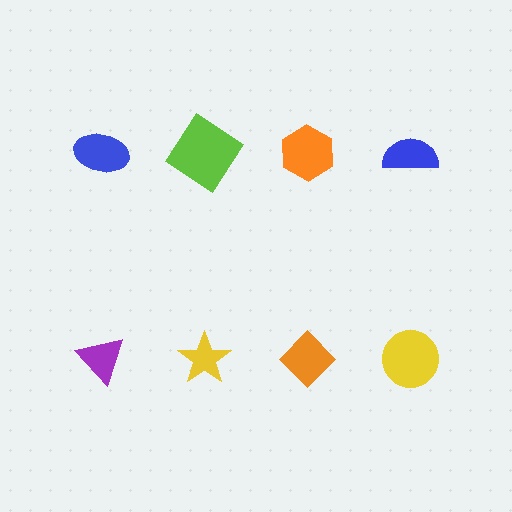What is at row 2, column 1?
A purple triangle.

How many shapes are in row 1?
4 shapes.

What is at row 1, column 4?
A blue semicircle.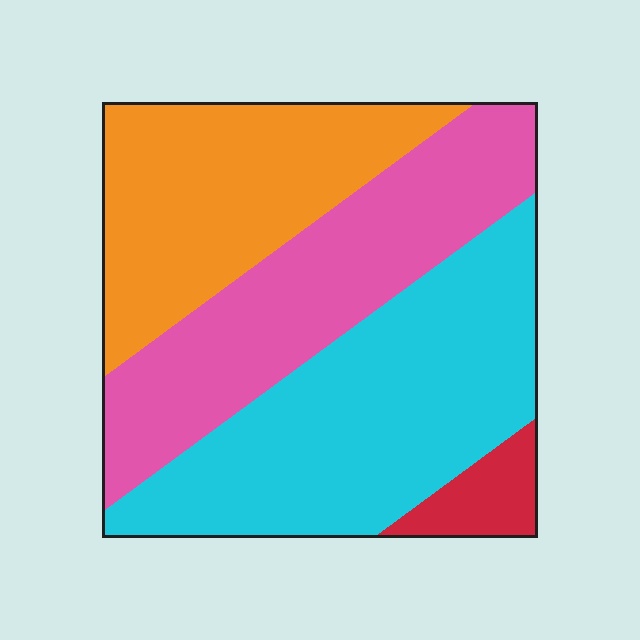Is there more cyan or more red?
Cyan.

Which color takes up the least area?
Red, at roughly 5%.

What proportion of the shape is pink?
Pink takes up about one third (1/3) of the shape.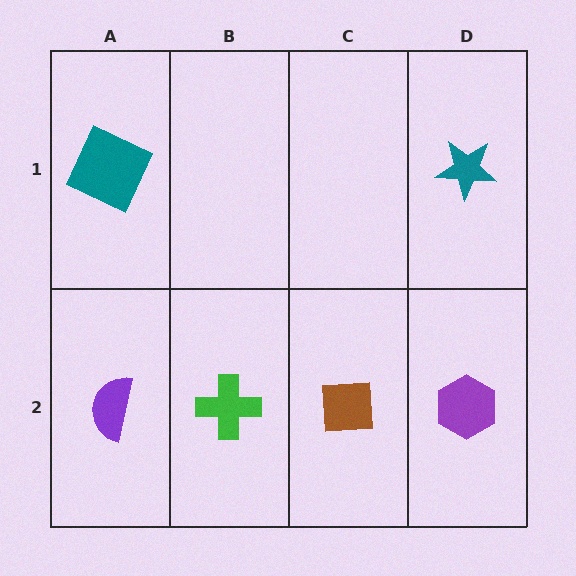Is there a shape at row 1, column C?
No, that cell is empty.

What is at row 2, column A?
A purple semicircle.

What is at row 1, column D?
A teal star.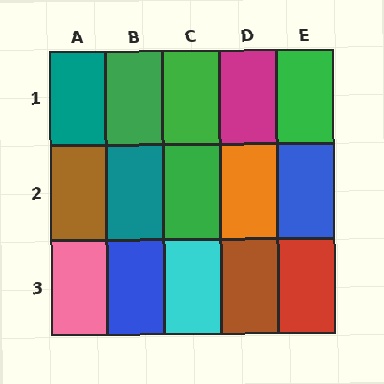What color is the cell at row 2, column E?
Blue.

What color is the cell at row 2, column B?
Teal.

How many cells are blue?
2 cells are blue.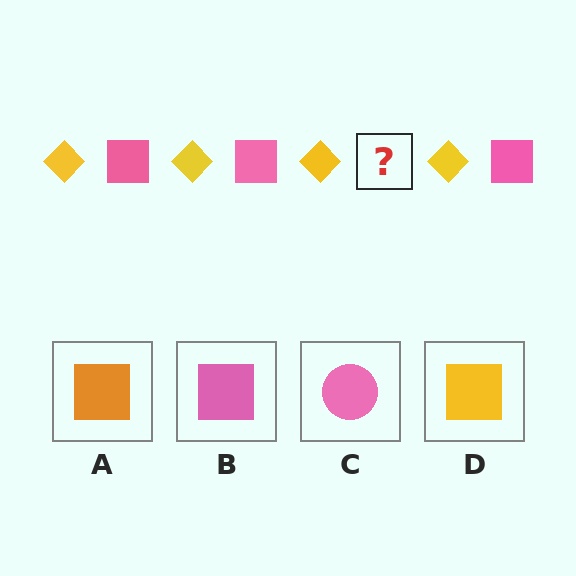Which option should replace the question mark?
Option B.